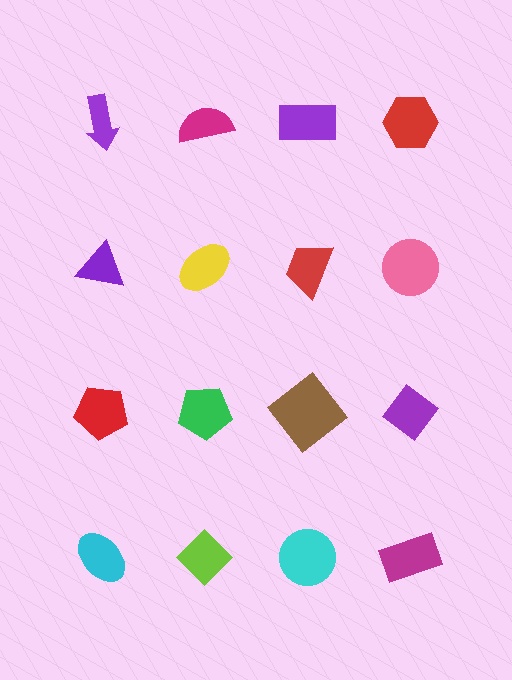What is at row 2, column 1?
A purple triangle.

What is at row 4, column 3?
A cyan circle.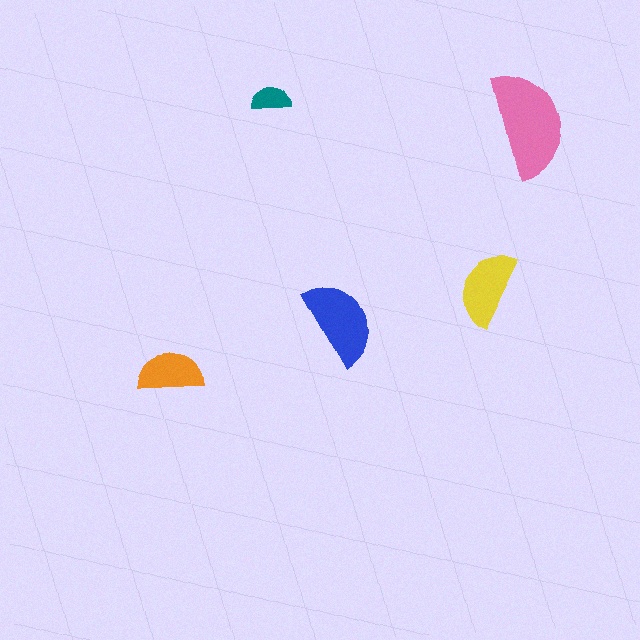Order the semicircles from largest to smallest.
the pink one, the blue one, the yellow one, the orange one, the teal one.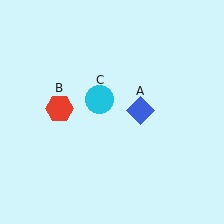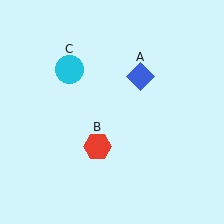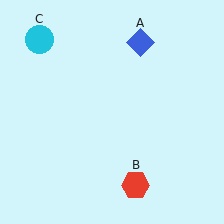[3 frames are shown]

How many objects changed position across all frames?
3 objects changed position: blue diamond (object A), red hexagon (object B), cyan circle (object C).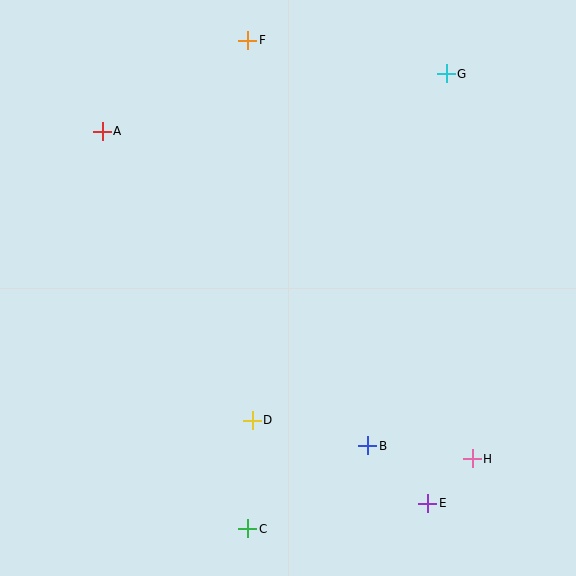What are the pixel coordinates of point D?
Point D is at (252, 420).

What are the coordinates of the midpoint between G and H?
The midpoint between G and H is at (459, 266).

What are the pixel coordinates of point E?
Point E is at (428, 503).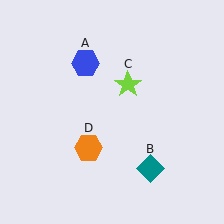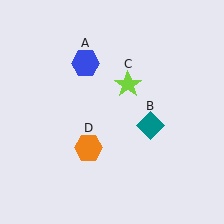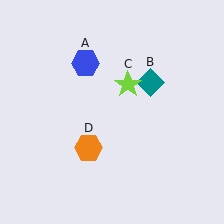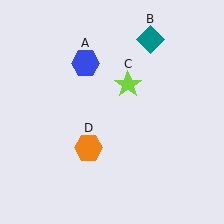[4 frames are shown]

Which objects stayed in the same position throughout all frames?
Blue hexagon (object A) and lime star (object C) and orange hexagon (object D) remained stationary.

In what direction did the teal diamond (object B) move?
The teal diamond (object B) moved up.